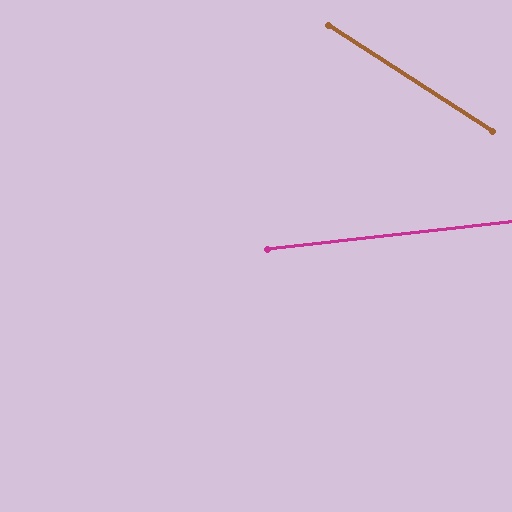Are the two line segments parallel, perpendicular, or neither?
Neither parallel nor perpendicular — they differ by about 39°.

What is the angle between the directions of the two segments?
Approximately 39 degrees.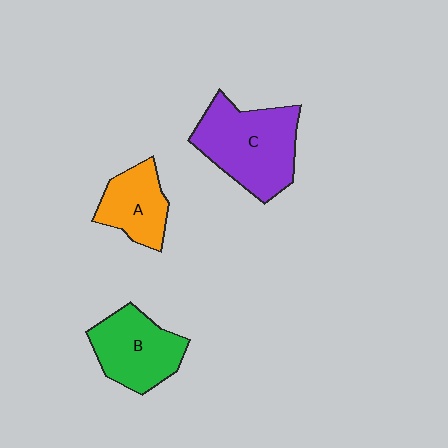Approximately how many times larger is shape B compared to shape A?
Approximately 1.3 times.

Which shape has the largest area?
Shape C (purple).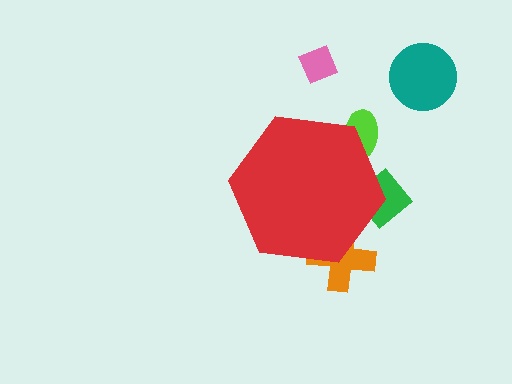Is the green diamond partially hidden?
Yes, the green diamond is partially hidden behind the red hexagon.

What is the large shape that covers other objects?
A red hexagon.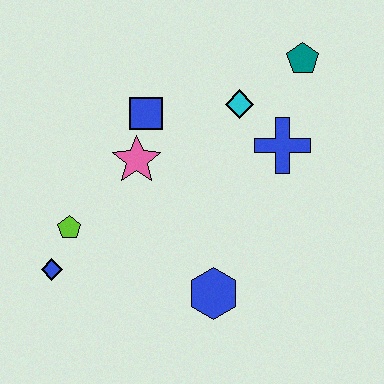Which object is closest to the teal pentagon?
The cyan diamond is closest to the teal pentagon.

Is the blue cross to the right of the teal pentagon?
No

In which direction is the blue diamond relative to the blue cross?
The blue diamond is to the left of the blue cross.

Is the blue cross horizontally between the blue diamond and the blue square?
No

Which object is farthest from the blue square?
The blue hexagon is farthest from the blue square.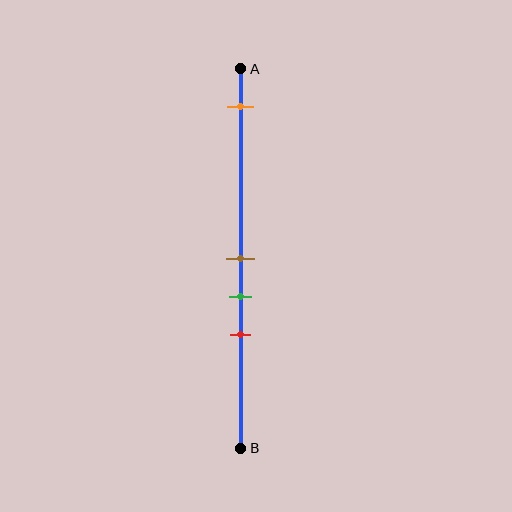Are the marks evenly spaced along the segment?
No, the marks are not evenly spaced.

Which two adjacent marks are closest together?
The brown and green marks are the closest adjacent pair.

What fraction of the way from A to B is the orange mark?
The orange mark is approximately 10% (0.1) of the way from A to B.